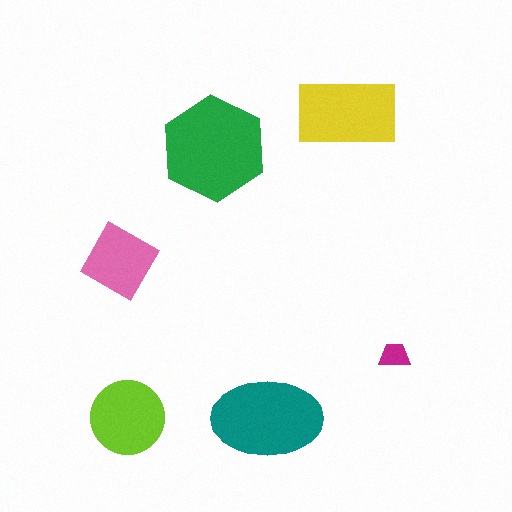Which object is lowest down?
The teal ellipse is bottommost.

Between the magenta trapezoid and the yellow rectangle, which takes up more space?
The yellow rectangle.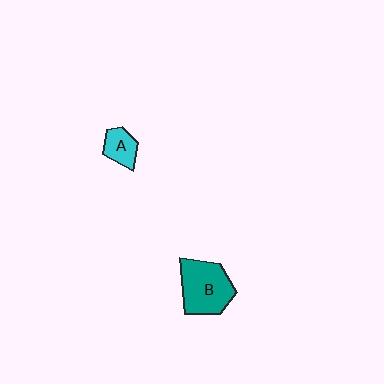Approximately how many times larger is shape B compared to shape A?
Approximately 2.3 times.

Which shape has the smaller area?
Shape A (cyan).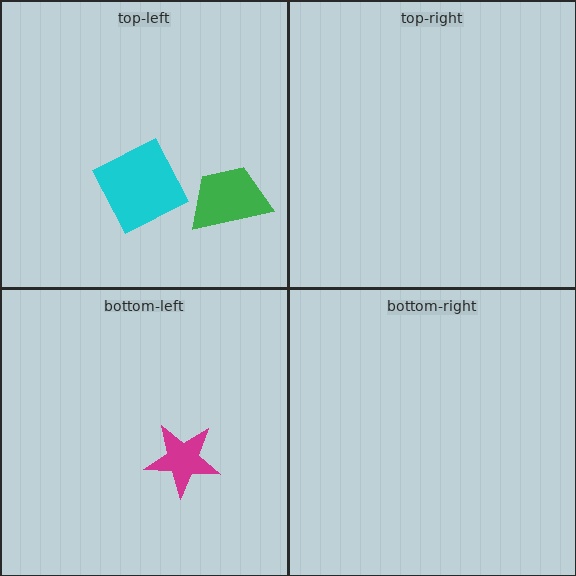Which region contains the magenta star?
The bottom-left region.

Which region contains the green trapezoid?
The top-left region.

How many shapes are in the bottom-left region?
1.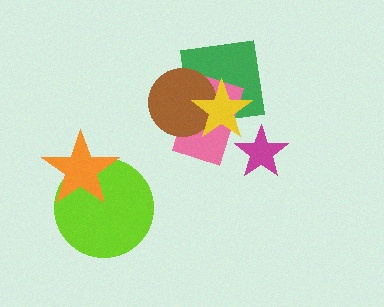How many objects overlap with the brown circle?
3 objects overlap with the brown circle.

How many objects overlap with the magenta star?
0 objects overlap with the magenta star.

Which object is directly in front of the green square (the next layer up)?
The pink rectangle is directly in front of the green square.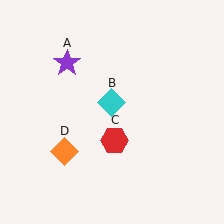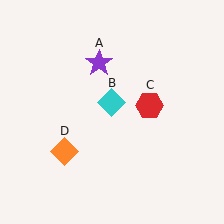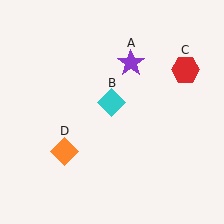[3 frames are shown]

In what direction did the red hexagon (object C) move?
The red hexagon (object C) moved up and to the right.